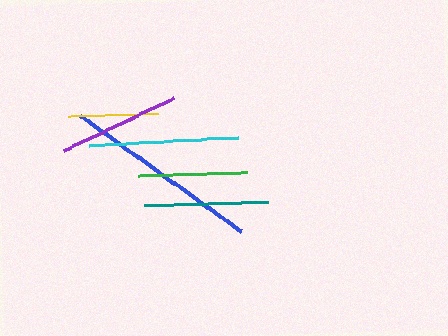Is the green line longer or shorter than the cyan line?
The cyan line is longer than the green line.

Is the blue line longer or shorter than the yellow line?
The blue line is longer than the yellow line.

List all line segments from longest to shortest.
From longest to shortest: blue, cyan, teal, purple, green, yellow.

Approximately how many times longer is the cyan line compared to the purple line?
The cyan line is approximately 1.2 times the length of the purple line.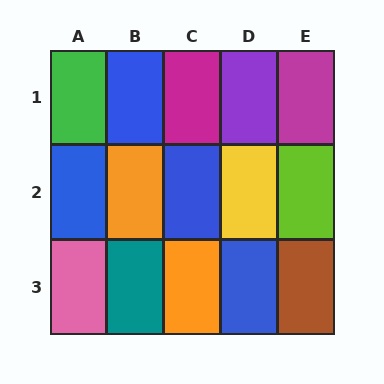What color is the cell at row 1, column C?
Magenta.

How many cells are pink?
1 cell is pink.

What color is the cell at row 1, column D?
Purple.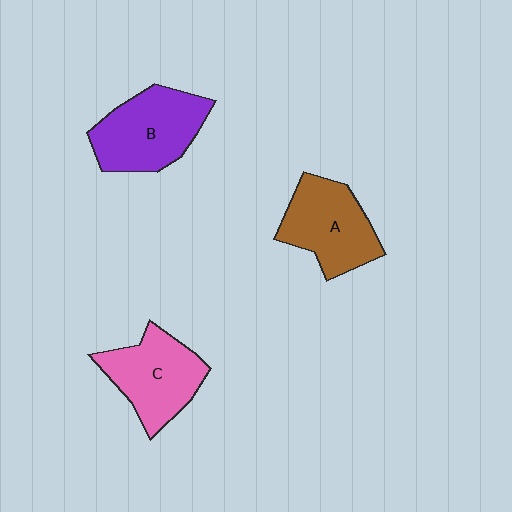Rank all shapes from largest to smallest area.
From largest to smallest: B (purple), A (brown), C (pink).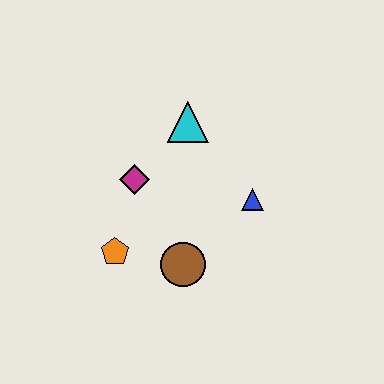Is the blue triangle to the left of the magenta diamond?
No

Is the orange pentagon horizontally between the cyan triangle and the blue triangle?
No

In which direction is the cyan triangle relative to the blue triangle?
The cyan triangle is above the blue triangle.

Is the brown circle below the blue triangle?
Yes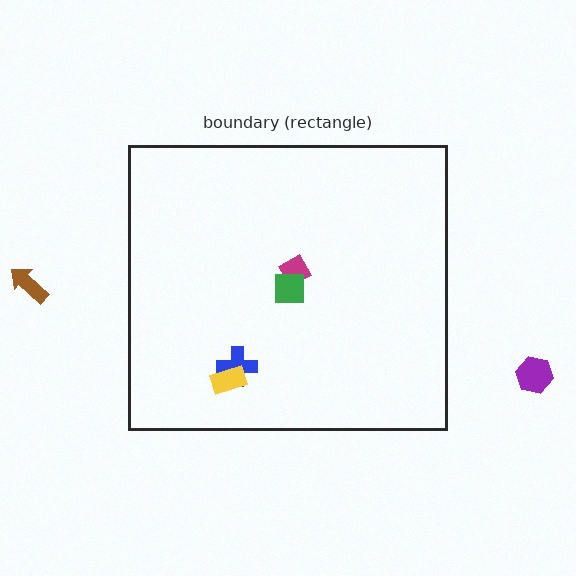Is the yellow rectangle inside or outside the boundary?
Inside.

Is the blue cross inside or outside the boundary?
Inside.